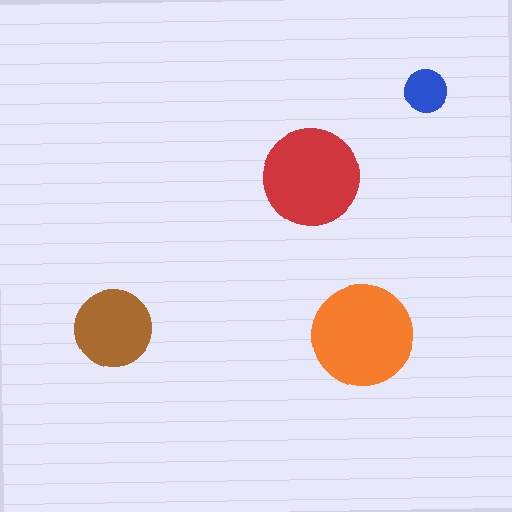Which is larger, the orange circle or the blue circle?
The orange one.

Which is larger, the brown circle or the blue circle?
The brown one.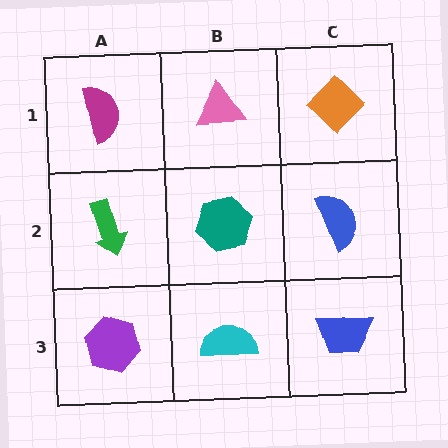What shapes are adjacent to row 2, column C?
An orange diamond (row 1, column C), a blue trapezoid (row 3, column C), a teal hexagon (row 2, column B).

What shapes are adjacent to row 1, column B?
A teal hexagon (row 2, column B), a magenta semicircle (row 1, column A), an orange diamond (row 1, column C).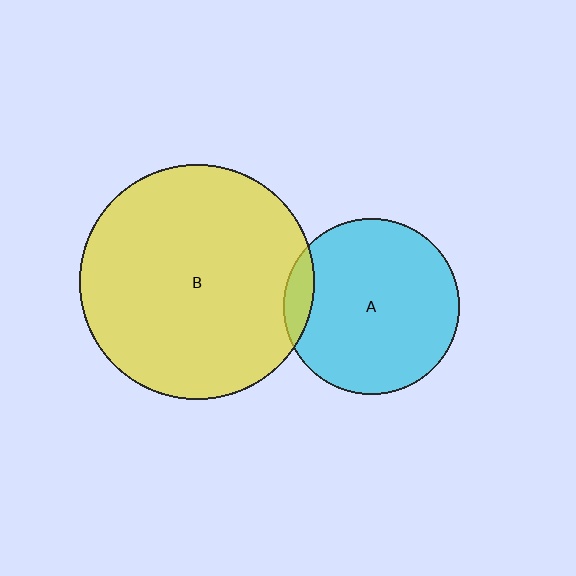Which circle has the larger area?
Circle B (yellow).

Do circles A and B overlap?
Yes.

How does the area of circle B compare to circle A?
Approximately 1.8 times.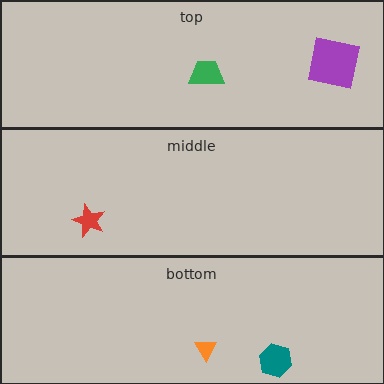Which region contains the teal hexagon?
The bottom region.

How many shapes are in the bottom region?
2.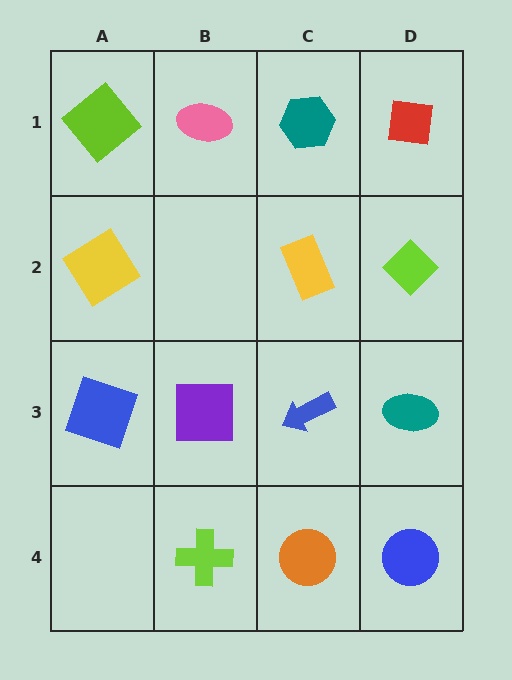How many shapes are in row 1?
4 shapes.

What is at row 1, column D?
A red square.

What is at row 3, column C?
A blue arrow.